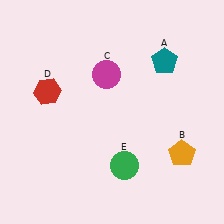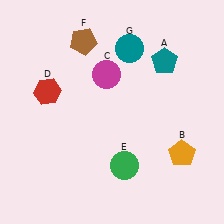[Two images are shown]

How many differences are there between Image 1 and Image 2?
There are 2 differences between the two images.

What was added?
A brown pentagon (F), a teal circle (G) were added in Image 2.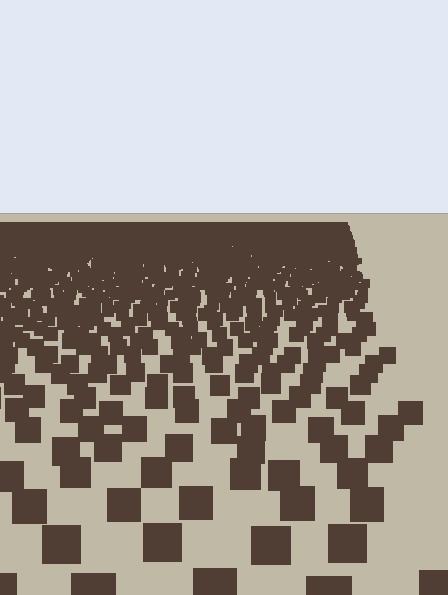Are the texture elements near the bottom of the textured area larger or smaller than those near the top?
Larger. Near the bottom, elements are closer to the viewer and appear at a bigger on-screen size.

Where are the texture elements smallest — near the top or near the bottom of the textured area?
Near the top.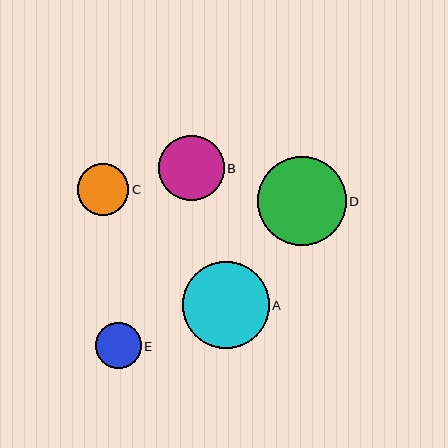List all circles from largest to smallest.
From largest to smallest: D, A, B, C, E.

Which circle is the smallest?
Circle E is the smallest with a size of approximately 46 pixels.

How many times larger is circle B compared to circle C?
Circle B is approximately 1.3 times the size of circle C.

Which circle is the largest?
Circle D is the largest with a size of approximately 89 pixels.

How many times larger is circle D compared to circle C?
Circle D is approximately 1.7 times the size of circle C.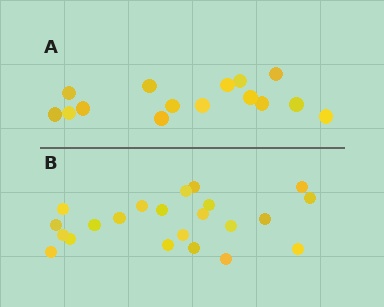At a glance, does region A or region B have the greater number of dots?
Region B (the bottom region) has more dots.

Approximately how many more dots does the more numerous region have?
Region B has roughly 8 or so more dots than region A.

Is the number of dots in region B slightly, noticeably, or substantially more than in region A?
Region B has substantially more. The ratio is roughly 1.5 to 1.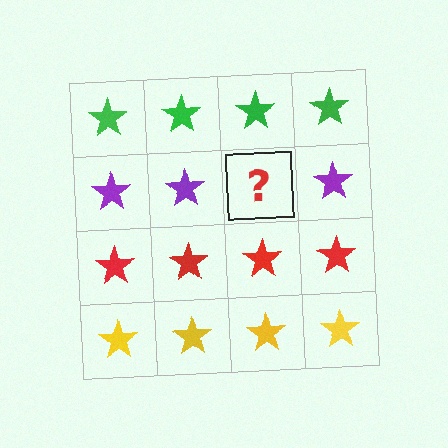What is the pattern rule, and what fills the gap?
The rule is that each row has a consistent color. The gap should be filled with a purple star.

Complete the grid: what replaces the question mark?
The question mark should be replaced with a purple star.